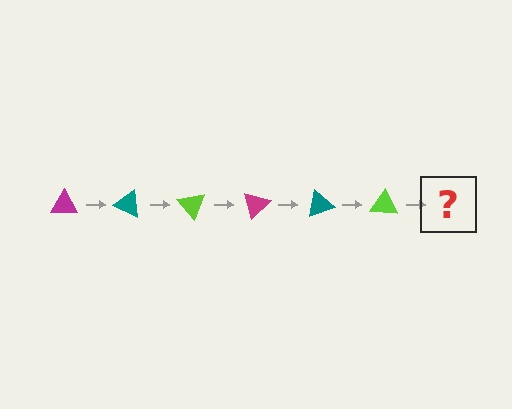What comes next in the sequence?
The next element should be a magenta triangle, rotated 150 degrees from the start.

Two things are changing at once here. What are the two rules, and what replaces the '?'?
The two rules are that it rotates 25 degrees each step and the color cycles through magenta, teal, and lime. The '?' should be a magenta triangle, rotated 150 degrees from the start.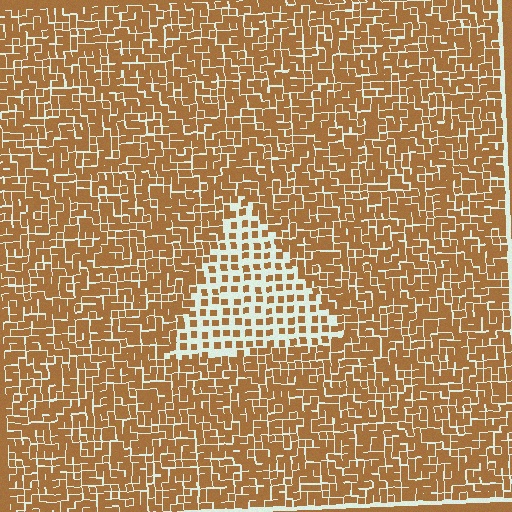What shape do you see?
I see a triangle.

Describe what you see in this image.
The image contains small brown elements arranged at two different densities. A triangle-shaped region is visible where the elements are less densely packed than the surrounding area.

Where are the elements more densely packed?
The elements are more densely packed outside the triangle boundary.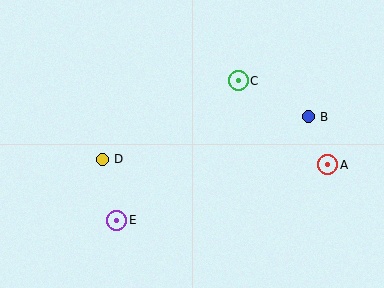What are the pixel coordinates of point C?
Point C is at (238, 81).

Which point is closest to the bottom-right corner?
Point A is closest to the bottom-right corner.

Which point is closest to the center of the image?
Point C at (238, 81) is closest to the center.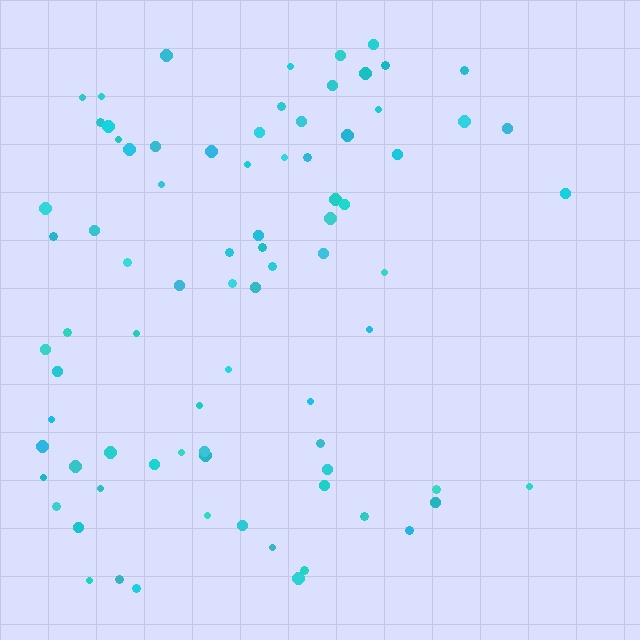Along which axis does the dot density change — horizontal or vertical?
Horizontal.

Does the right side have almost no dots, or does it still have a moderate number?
Still a moderate number, just noticeably fewer than the left.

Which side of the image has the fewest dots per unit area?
The right.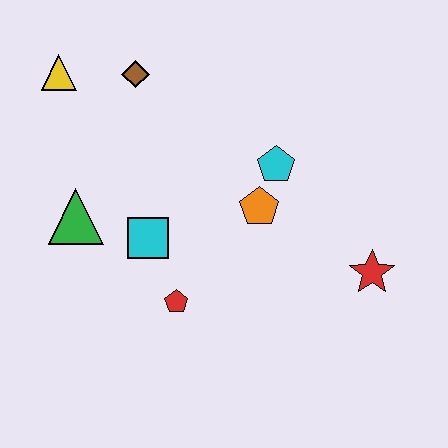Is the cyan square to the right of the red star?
No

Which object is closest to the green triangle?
The cyan square is closest to the green triangle.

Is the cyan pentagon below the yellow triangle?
Yes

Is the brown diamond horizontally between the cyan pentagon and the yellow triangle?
Yes